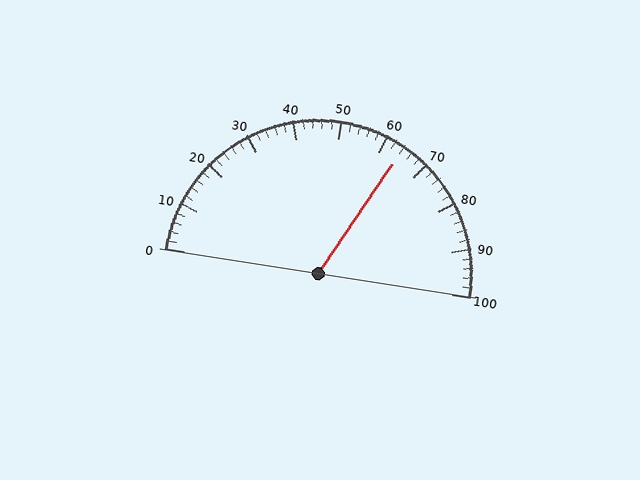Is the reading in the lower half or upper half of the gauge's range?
The reading is in the upper half of the range (0 to 100).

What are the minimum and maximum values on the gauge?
The gauge ranges from 0 to 100.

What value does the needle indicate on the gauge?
The needle indicates approximately 64.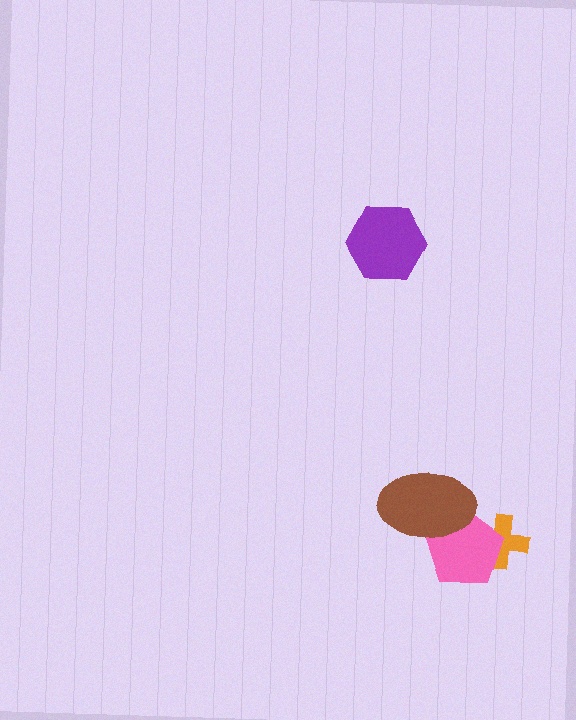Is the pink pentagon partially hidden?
Yes, it is partially covered by another shape.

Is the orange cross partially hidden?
Yes, it is partially covered by another shape.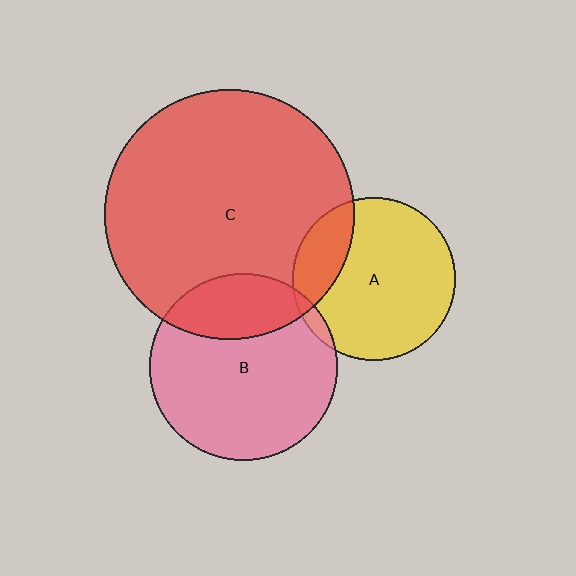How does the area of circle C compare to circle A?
Approximately 2.4 times.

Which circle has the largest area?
Circle C (red).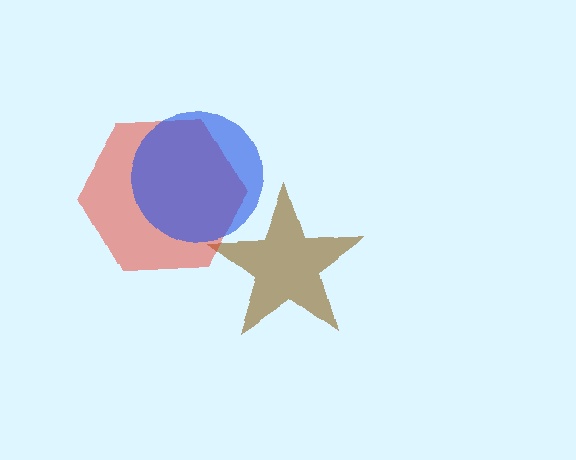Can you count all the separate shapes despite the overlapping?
Yes, there are 3 separate shapes.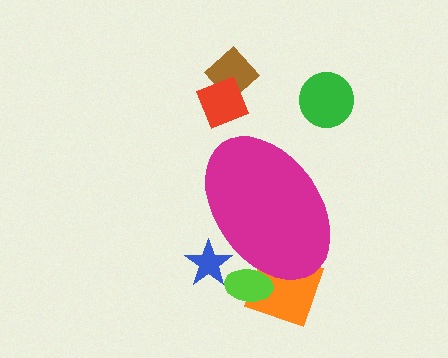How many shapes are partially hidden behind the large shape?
3 shapes are partially hidden.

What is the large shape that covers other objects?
A magenta ellipse.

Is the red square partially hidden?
No, the red square is fully visible.